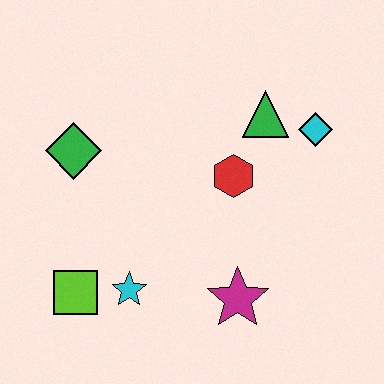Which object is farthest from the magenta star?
The green diamond is farthest from the magenta star.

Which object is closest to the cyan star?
The lime square is closest to the cyan star.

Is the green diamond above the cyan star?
Yes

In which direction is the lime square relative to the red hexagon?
The lime square is to the left of the red hexagon.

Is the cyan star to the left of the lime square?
No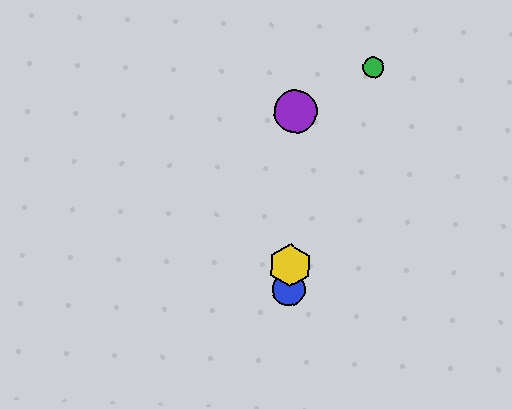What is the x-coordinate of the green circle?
The green circle is at x≈373.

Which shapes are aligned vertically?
The red circle, the blue circle, the yellow hexagon, the purple circle are aligned vertically.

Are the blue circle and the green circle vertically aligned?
No, the blue circle is at x≈289 and the green circle is at x≈373.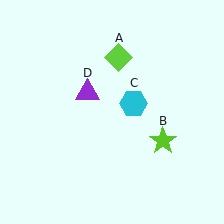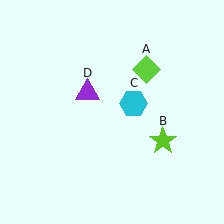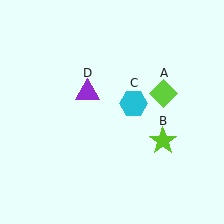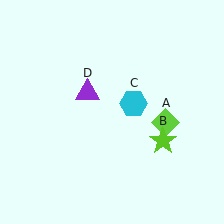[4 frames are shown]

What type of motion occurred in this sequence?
The lime diamond (object A) rotated clockwise around the center of the scene.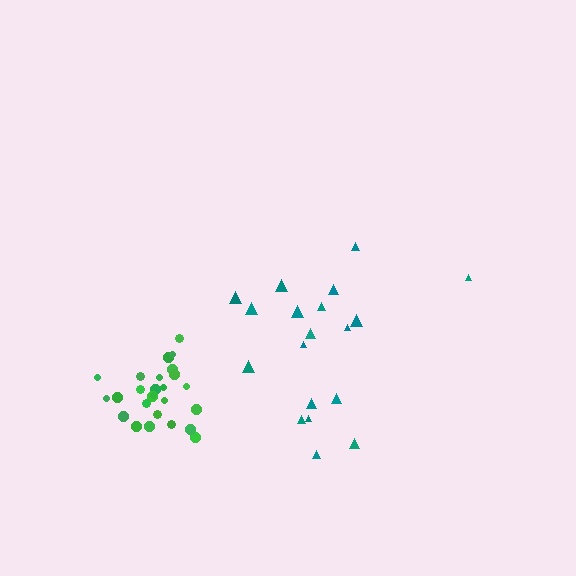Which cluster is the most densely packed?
Green.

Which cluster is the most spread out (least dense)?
Teal.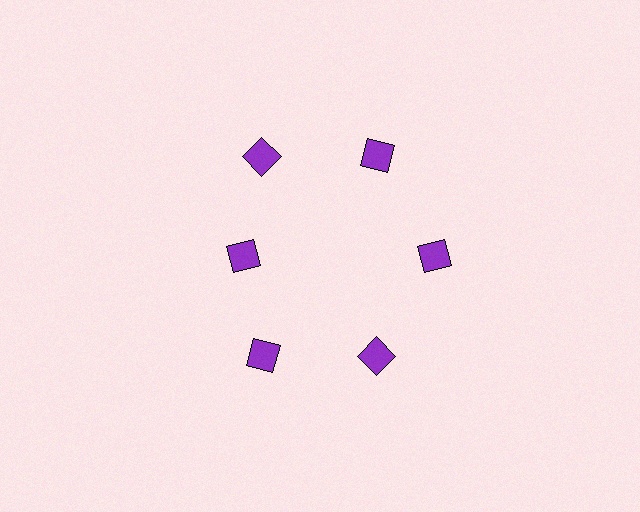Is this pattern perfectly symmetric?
No. The 6 purple diamonds are arranged in a ring, but one element near the 9 o'clock position is pulled inward toward the center, breaking the 6-fold rotational symmetry.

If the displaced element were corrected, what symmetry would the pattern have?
It would have 6-fold rotational symmetry — the pattern would map onto itself every 60 degrees.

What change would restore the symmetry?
The symmetry would be restored by moving it outward, back onto the ring so that all 6 diamonds sit at equal angles and equal distance from the center.